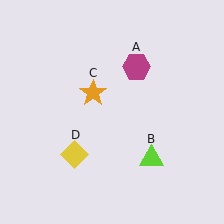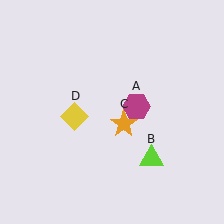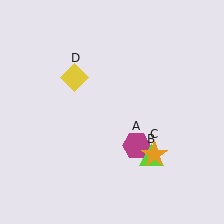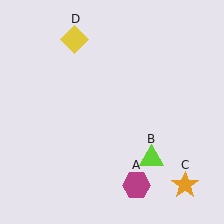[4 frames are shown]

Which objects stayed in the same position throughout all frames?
Lime triangle (object B) remained stationary.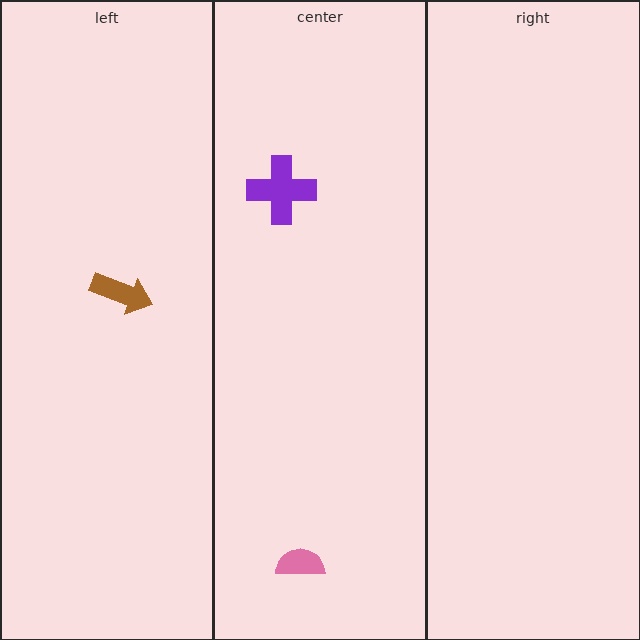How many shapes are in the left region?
1.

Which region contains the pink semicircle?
The center region.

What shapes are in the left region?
The brown arrow.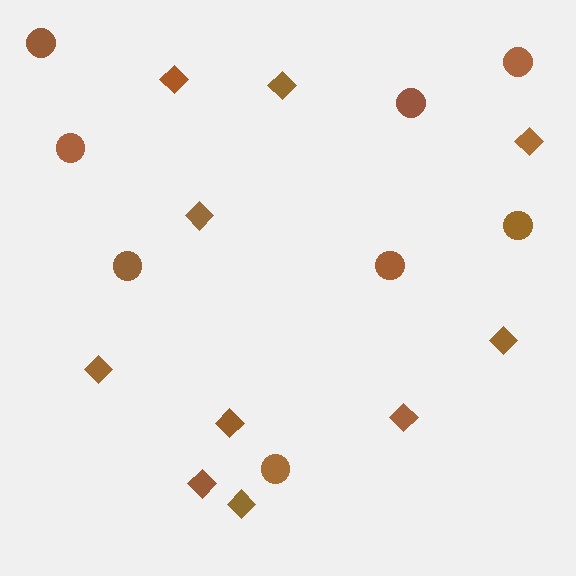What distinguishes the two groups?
There are 2 groups: one group of diamonds (10) and one group of circles (8).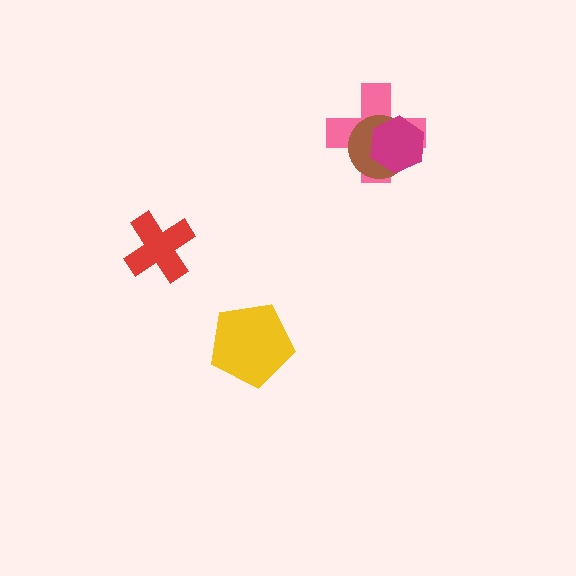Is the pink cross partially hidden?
Yes, it is partially covered by another shape.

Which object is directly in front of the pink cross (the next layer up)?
The brown circle is directly in front of the pink cross.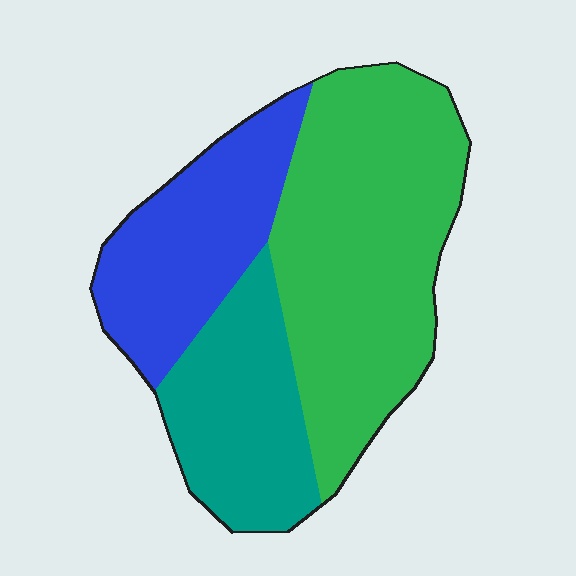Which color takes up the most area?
Green, at roughly 50%.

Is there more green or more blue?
Green.